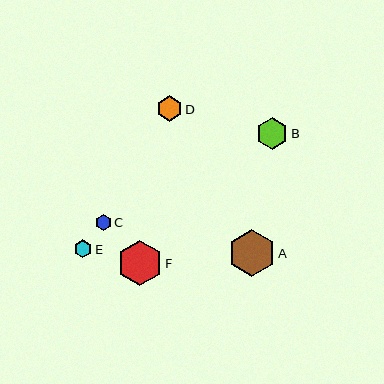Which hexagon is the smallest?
Hexagon C is the smallest with a size of approximately 16 pixels.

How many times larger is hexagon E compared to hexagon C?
Hexagon E is approximately 1.1 times the size of hexagon C.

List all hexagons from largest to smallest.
From largest to smallest: A, F, B, D, E, C.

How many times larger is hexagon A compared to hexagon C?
Hexagon A is approximately 2.9 times the size of hexagon C.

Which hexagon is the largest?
Hexagon A is the largest with a size of approximately 47 pixels.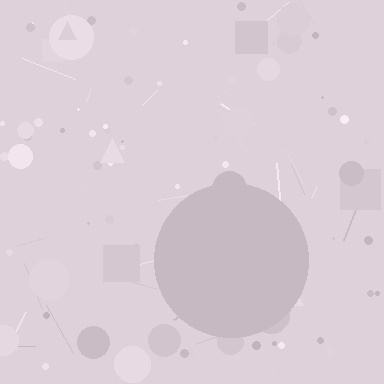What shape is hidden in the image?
A circle is hidden in the image.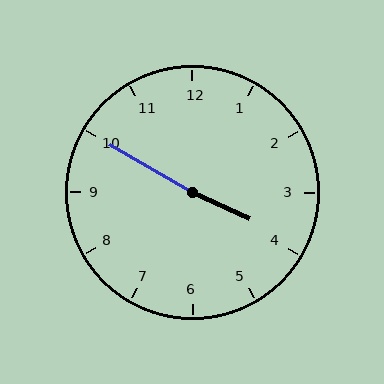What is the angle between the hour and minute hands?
Approximately 175 degrees.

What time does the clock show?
3:50.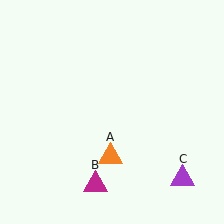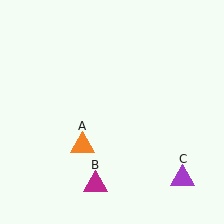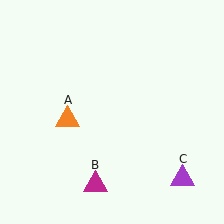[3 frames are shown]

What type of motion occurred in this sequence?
The orange triangle (object A) rotated clockwise around the center of the scene.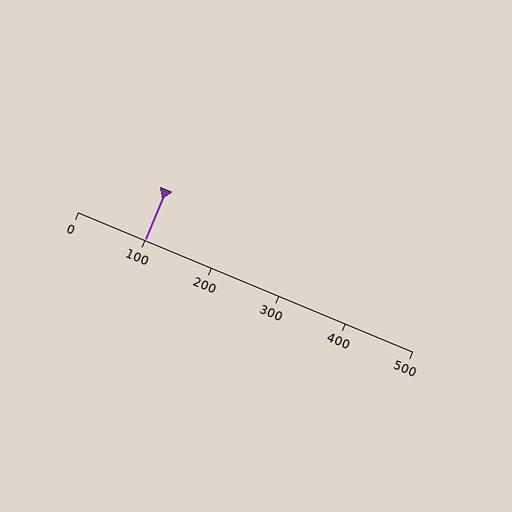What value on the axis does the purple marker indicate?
The marker indicates approximately 100.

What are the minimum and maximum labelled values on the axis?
The axis runs from 0 to 500.